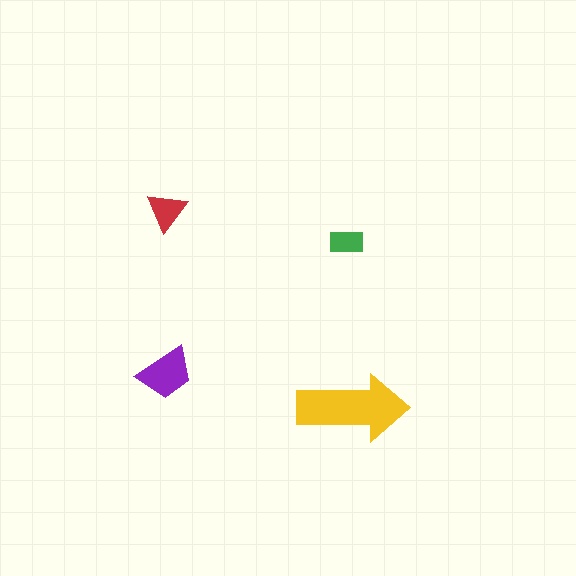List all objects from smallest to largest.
The green rectangle, the red triangle, the purple trapezoid, the yellow arrow.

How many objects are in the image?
There are 4 objects in the image.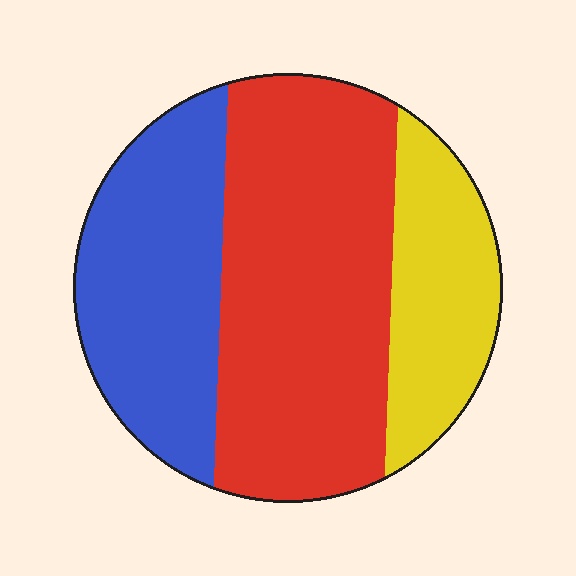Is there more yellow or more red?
Red.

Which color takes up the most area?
Red, at roughly 50%.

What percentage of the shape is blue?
Blue takes up about one third (1/3) of the shape.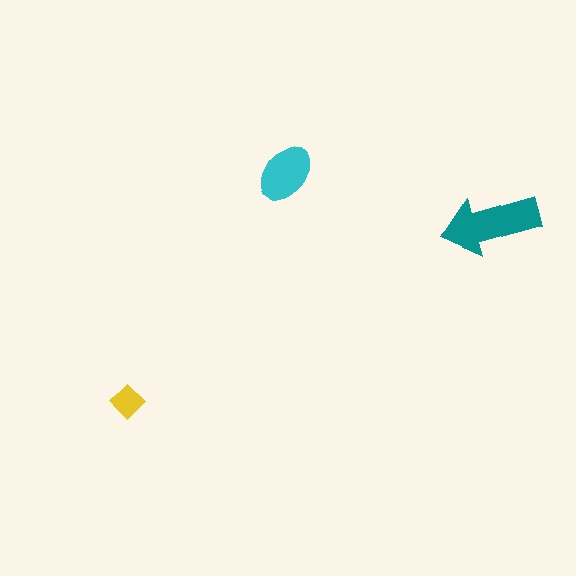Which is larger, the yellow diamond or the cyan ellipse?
The cyan ellipse.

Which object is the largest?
The teal arrow.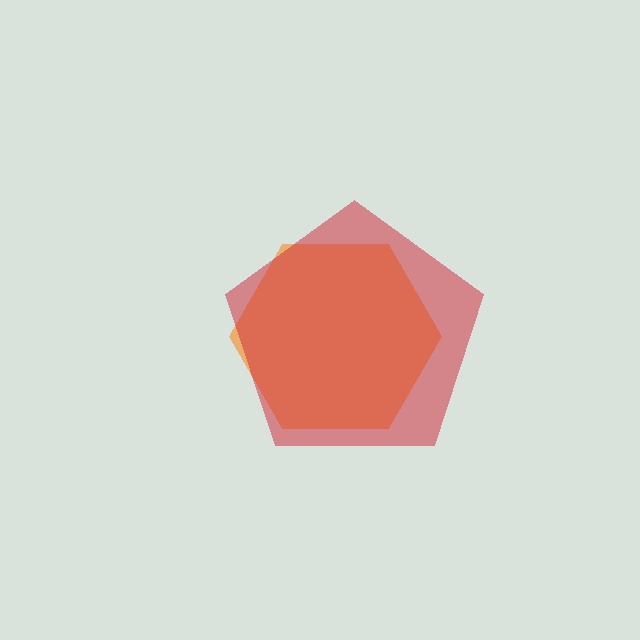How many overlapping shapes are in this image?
There are 2 overlapping shapes in the image.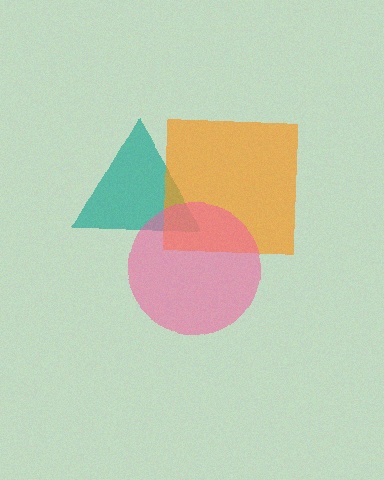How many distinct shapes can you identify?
There are 3 distinct shapes: a teal triangle, an orange square, a pink circle.